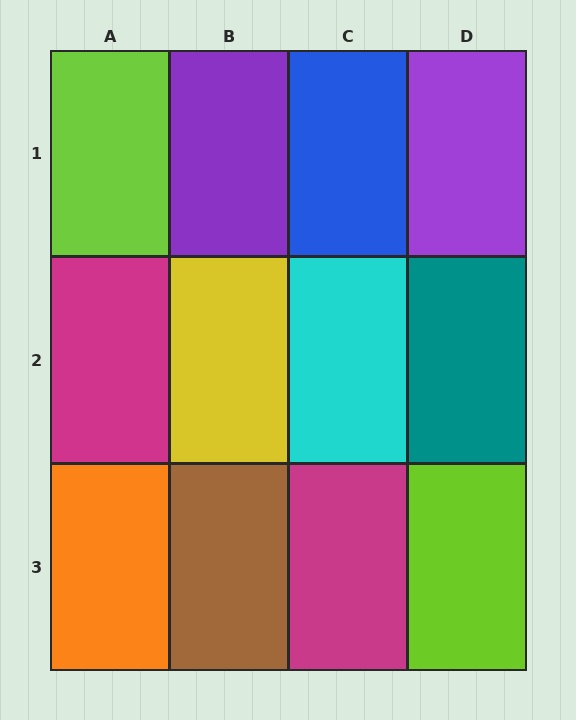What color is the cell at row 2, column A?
Magenta.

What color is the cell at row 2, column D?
Teal.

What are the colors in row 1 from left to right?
Lime, purple, blue, purple.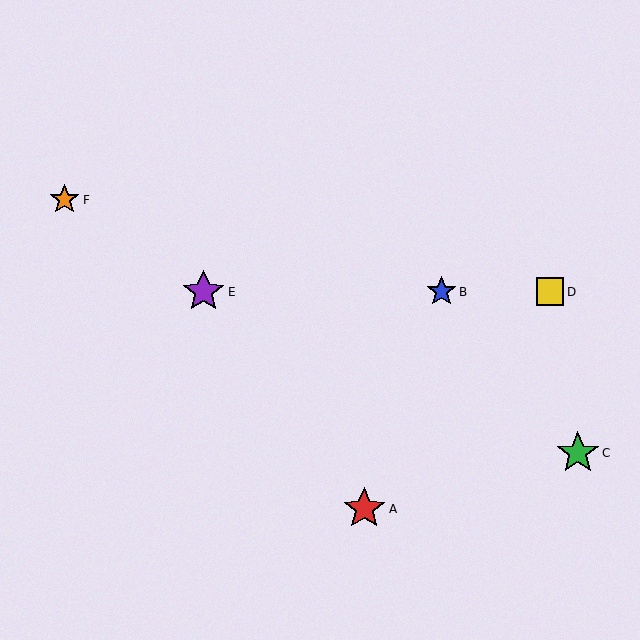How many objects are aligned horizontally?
3 objects (B, D, E) are aligned horizontally.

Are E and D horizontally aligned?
Yes, both are at y≈292.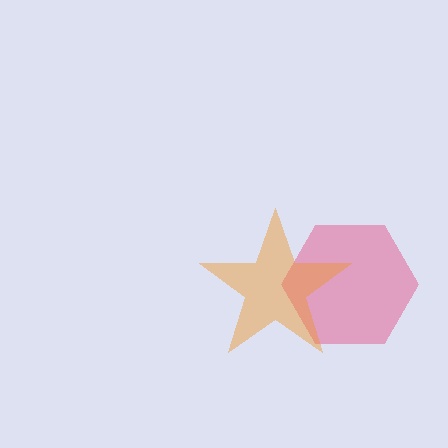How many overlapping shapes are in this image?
There are 2 overlapping shapes in the image.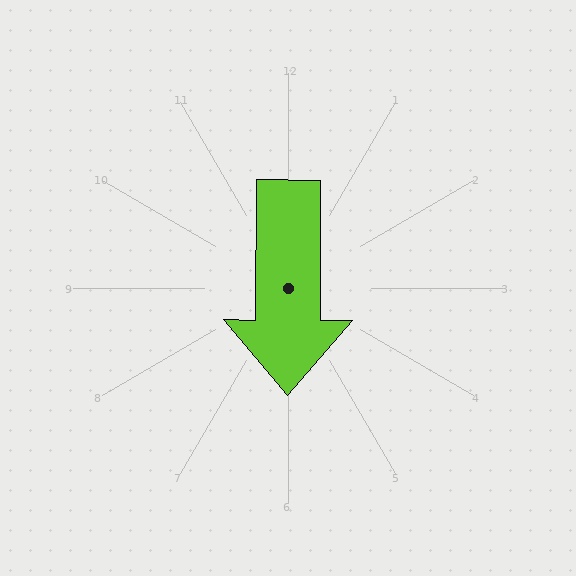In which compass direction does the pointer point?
South.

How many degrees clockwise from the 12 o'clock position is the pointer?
Approximately 180 degrees.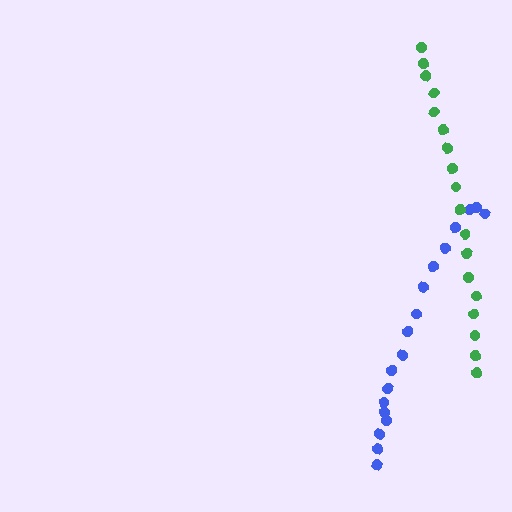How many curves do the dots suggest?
There are 2 distinct paths.